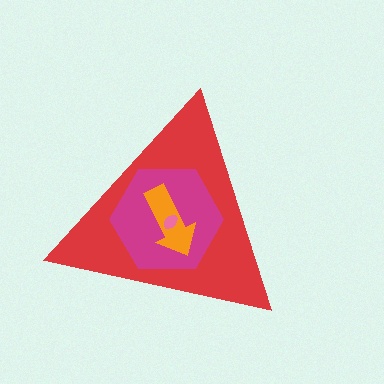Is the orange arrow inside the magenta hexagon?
Yes.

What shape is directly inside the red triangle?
The magenta hexagon.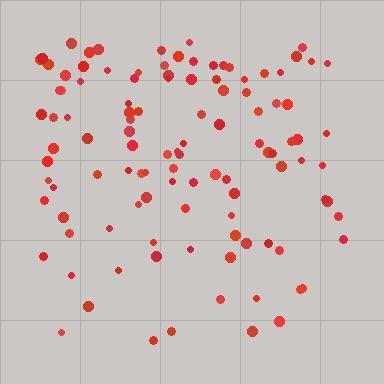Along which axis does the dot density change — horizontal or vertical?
Vertical.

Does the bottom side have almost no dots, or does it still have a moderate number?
Still a moderate number, just noticeably fewer than the top.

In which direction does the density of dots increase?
From bottom to top, with the top side densest.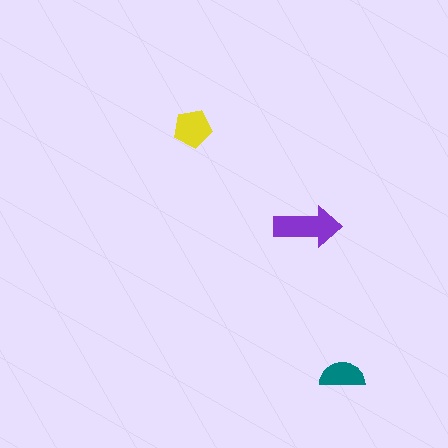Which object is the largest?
The purple arrow.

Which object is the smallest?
The teal semicircle.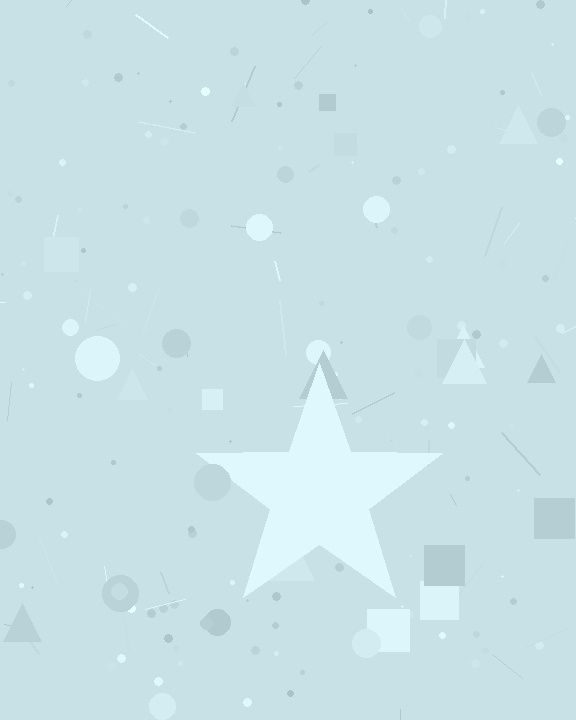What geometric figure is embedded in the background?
A star is embedded in the background.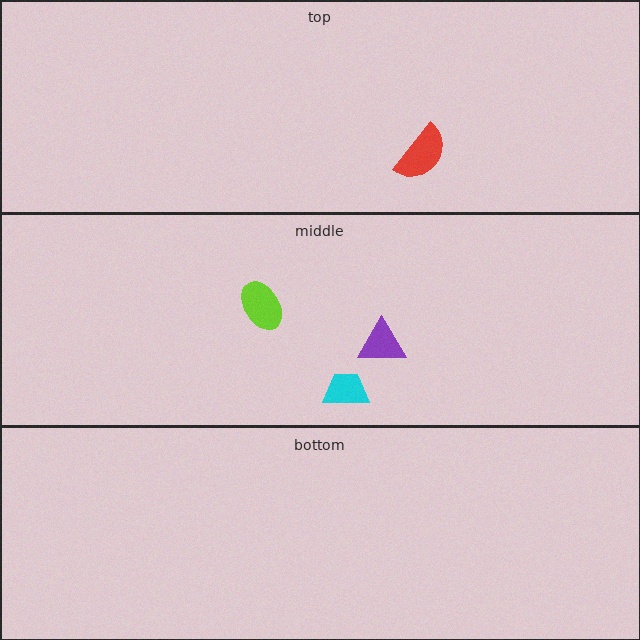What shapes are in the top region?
The red semicircle.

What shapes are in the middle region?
The lime ellipse, the purple triangle, the cyan trapezoid.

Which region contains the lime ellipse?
The middle region.